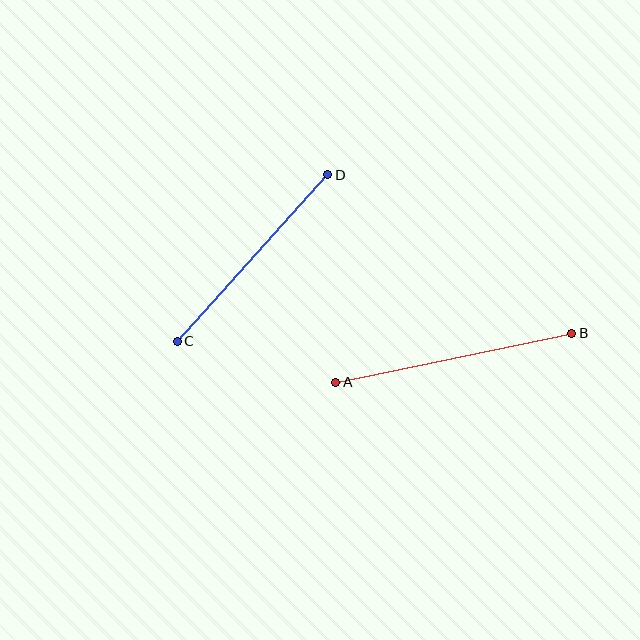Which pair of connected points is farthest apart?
Points A and B are farthest apart.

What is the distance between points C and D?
The distance is approximately 225 pixels.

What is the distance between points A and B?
The distance is approximately 241 pixels.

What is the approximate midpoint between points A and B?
The midpoint is at approximately (454, 358) pixels.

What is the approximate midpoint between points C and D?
The midpoint is at approximately (253, 258) pixels.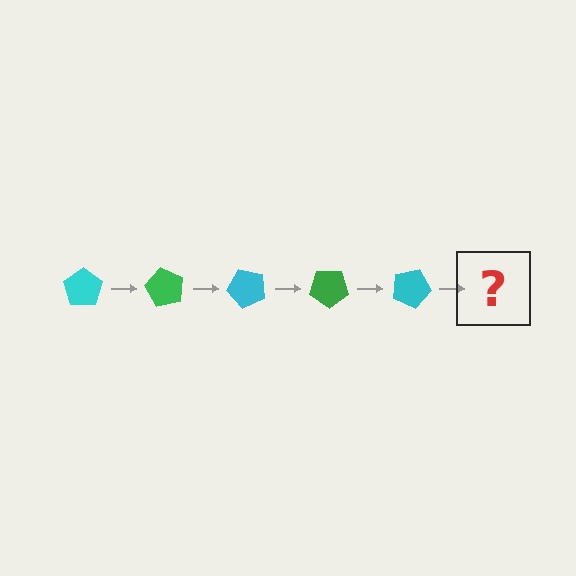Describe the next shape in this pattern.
It should be a green pentagon, rotated 300 degrees from the start.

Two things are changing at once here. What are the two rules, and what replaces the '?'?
The two rules are that it rotates 60 degrees each step and the color cycles through cyan and green. The '?' should be a green pentagon, rotated 300 degrees from the start.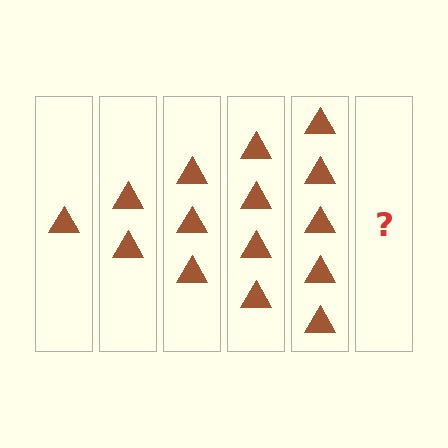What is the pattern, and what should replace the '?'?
The pattern is that each step adds one more triangle. The '?' should be 6 triangles.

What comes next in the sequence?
The next element should be 6 triangles.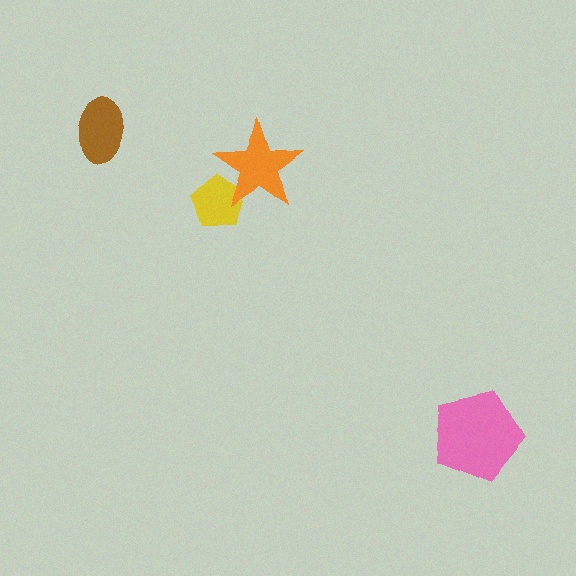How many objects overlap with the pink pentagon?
0 objects overlap with the pink pentagon.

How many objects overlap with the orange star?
1 object overlaps with the orange star.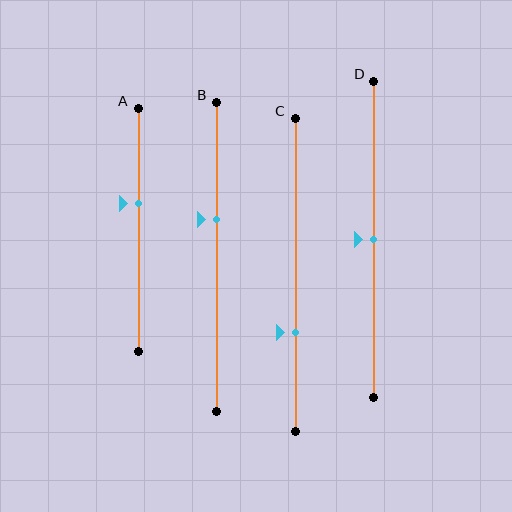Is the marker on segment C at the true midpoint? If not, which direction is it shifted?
No, the marker on segment C is shifted downward by about 18% of the segment length.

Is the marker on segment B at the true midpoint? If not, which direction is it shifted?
No, the marker on segment B is shifted upward by about 12% of the segment length.